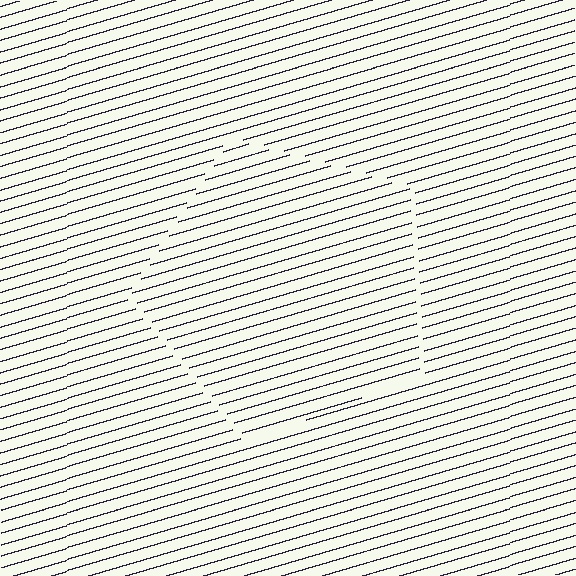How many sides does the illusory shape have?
5 sides — the line-ends trace a pentagon.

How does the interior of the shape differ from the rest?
The interior of the shape contains the same grating, shifted by half a period — the contour is defined by the phase discontinuity where line-ends from the inner and outer gratings abut.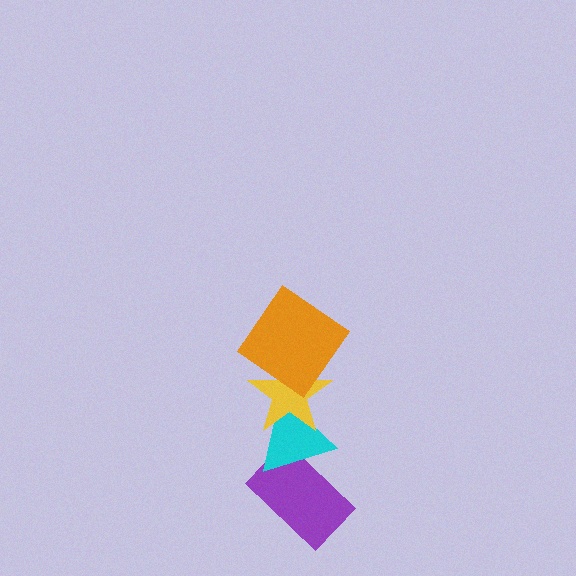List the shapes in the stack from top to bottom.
From top to bottom: the orange diamond, the yellow star, the cyan triangle, the purple rectangle.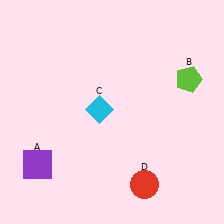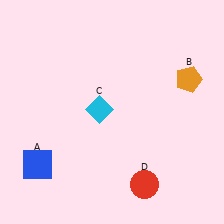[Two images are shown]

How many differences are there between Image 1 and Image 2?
There are 2 differences between the two images.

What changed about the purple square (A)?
In Image 1, A is purple. In Image 2, it changed to blue.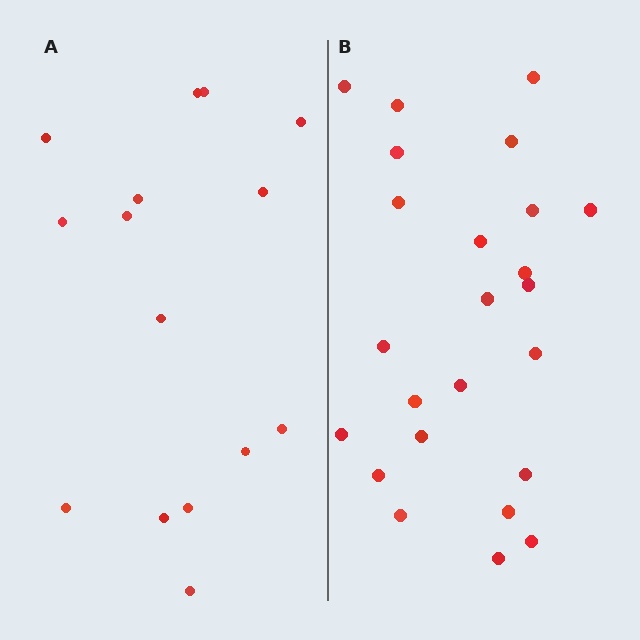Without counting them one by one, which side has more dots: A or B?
Region B (the right region) has more dots.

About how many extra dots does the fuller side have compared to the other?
Region B has roughly 8 or so more dots than region A.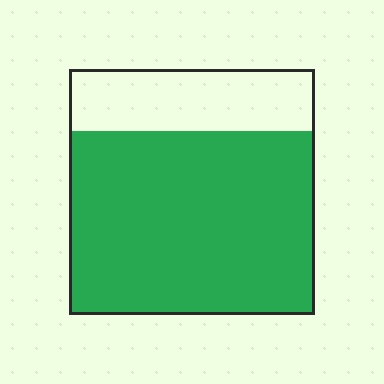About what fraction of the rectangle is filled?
About three quarters (3/4).